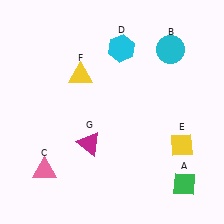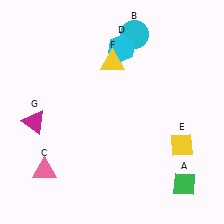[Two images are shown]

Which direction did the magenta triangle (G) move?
The magenta triangle (G) moved left.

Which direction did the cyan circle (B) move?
The cyan circle (B) moved left.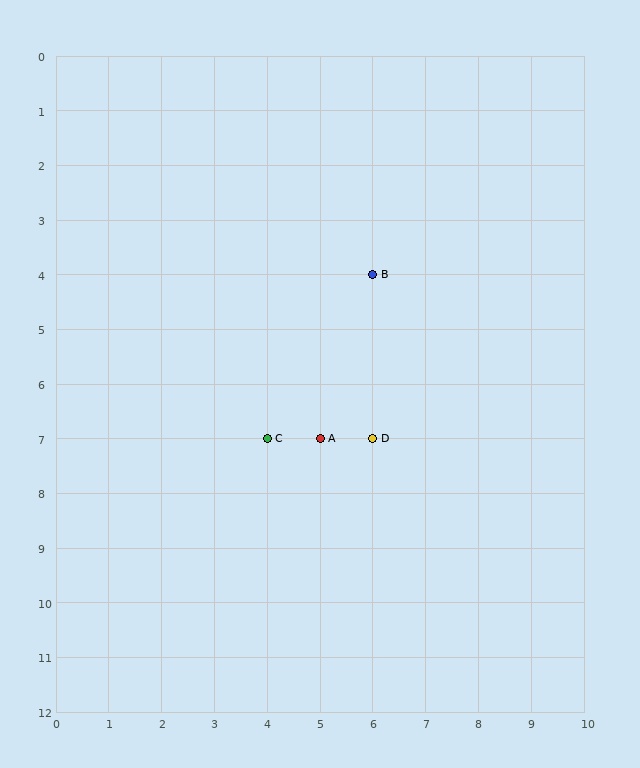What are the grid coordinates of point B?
Point B is at grid coordinates (6, 4).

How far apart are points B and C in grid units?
Points B and C are 2 columns and 3 rows apart (about 3.6 grid units diagonally).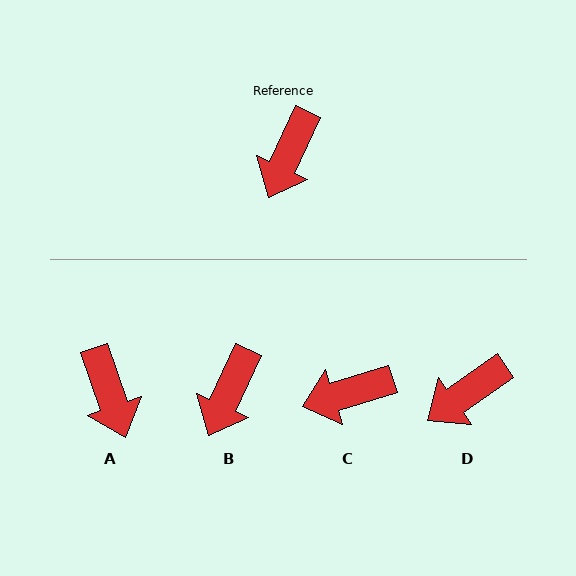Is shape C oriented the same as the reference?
No, it is off by about 48 degrees.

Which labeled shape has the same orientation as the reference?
B.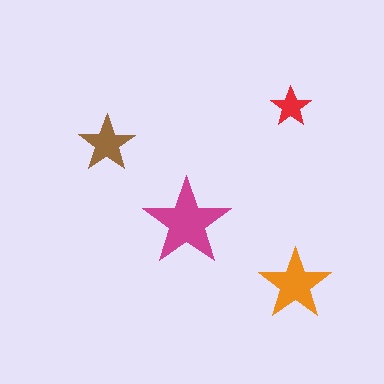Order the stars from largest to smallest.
the magenta one, the orange one, the brown one, the red one.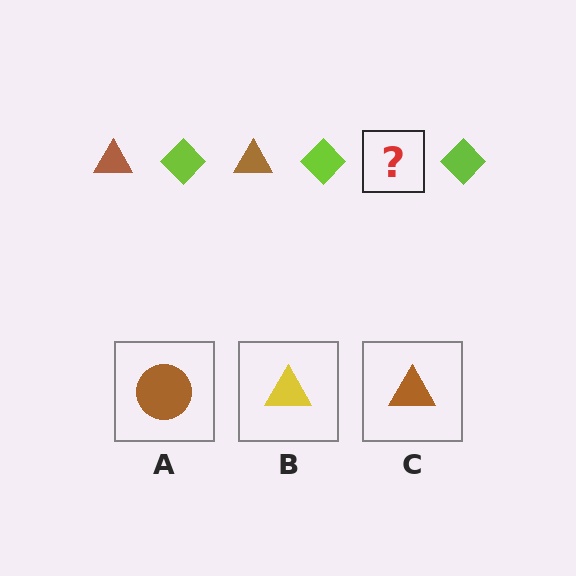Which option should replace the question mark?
Option C.